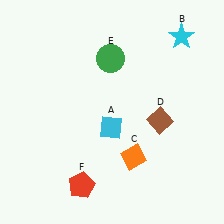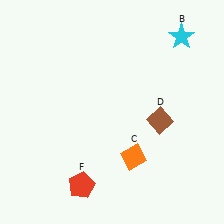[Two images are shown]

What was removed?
The cyan diamond (A), the green circle (E) were removed in Image 2.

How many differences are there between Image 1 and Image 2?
There are 2 differences between the two images.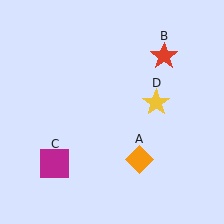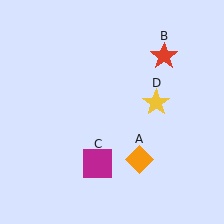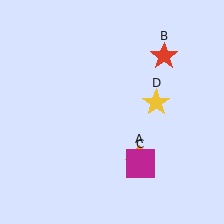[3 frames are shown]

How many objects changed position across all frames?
1 object changed position: magenta square (object C).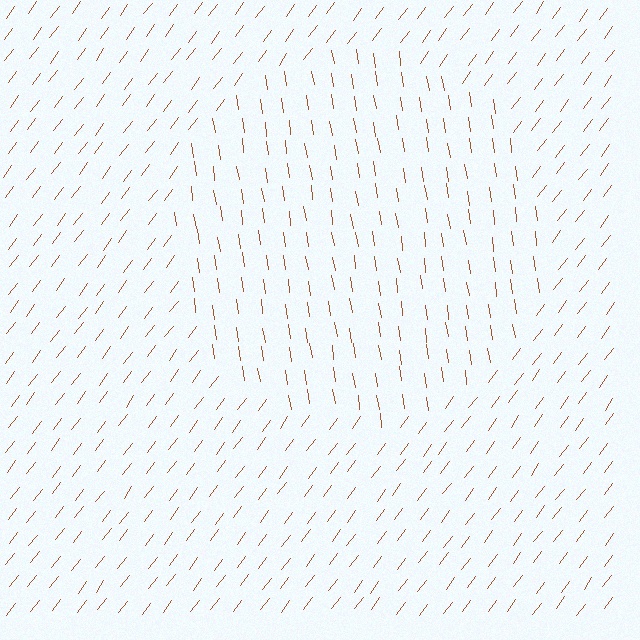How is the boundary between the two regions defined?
The boundary is defined purely by a change in line orientation (approximately 45 degrees difference). All lines are the same color and thickness.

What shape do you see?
I see a circle.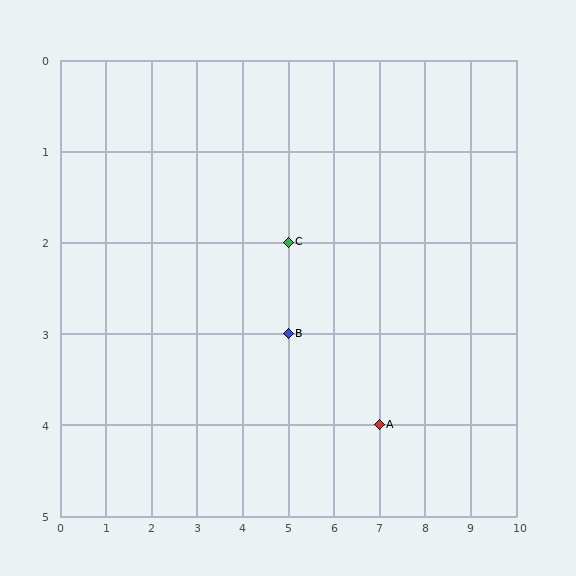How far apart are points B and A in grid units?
Points B and A are 2 columns and 1 row apart (about 2.2 grid units diagonally).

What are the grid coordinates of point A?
Point A is at grid coordinates (7, 4).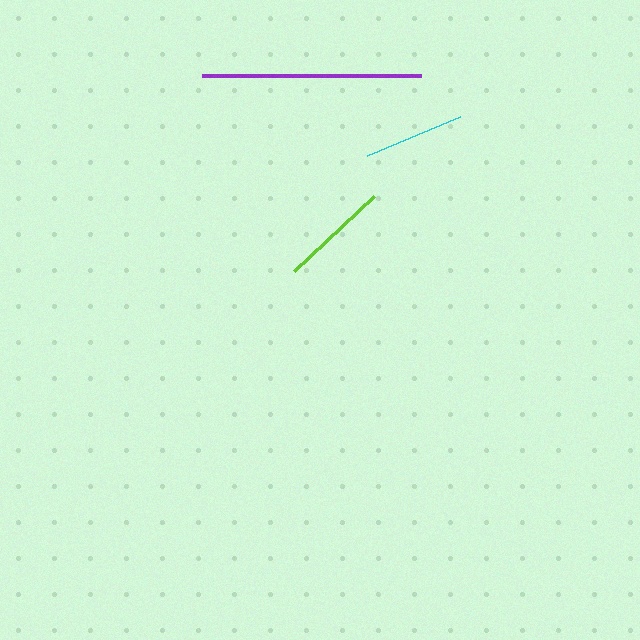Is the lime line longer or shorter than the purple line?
The purple line is longer than the lime line.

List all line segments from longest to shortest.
From longest to shortest: purple, lime, cyan.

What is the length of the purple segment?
The purple segment is approximately 219 pixels long.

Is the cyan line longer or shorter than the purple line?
The purple line is longer than the cyan line.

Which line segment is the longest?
The purple line is the longest at approximately 219 pixels.